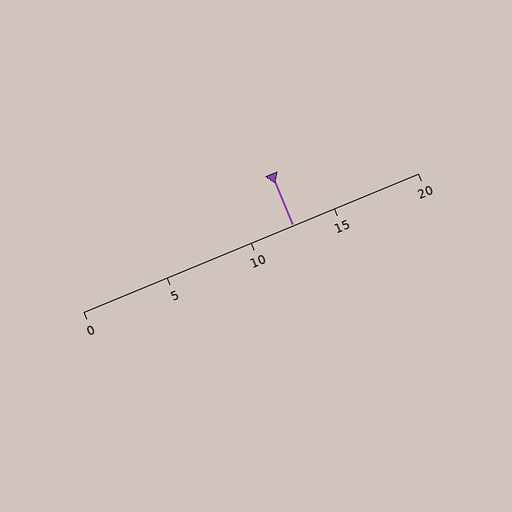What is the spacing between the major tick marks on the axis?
The major ticks are spaced 5 apart.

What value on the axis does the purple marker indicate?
The marker indicates approximately 12.5.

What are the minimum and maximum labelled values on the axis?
The axis runs from 0 to 20.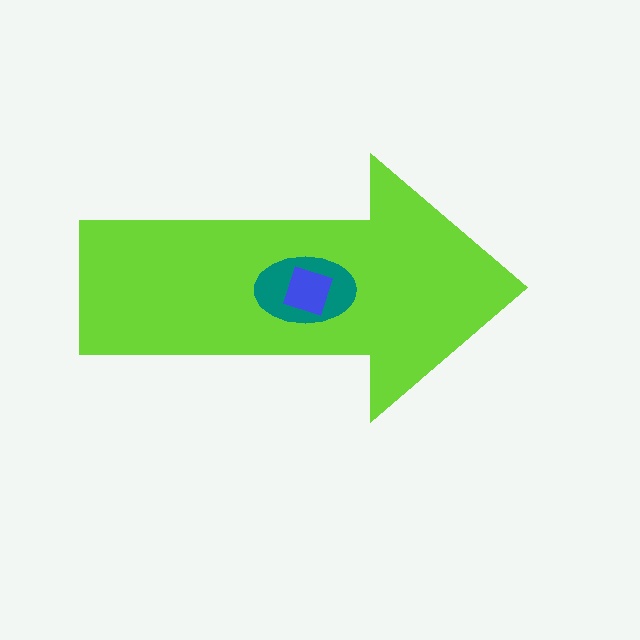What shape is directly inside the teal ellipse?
The blue diamond.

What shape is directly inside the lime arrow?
The teal ellipse.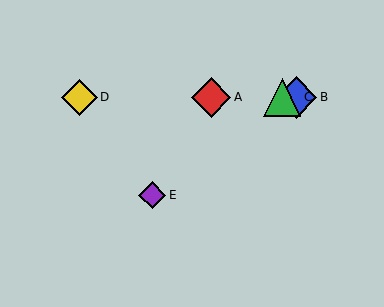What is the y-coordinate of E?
Object E is at y≈195.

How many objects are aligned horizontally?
4 objects (A, B, C, D) are aligned horizontally.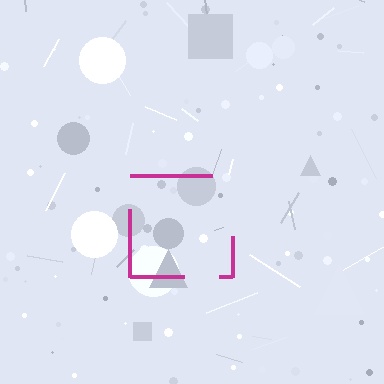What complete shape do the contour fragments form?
The contour fragments form a square.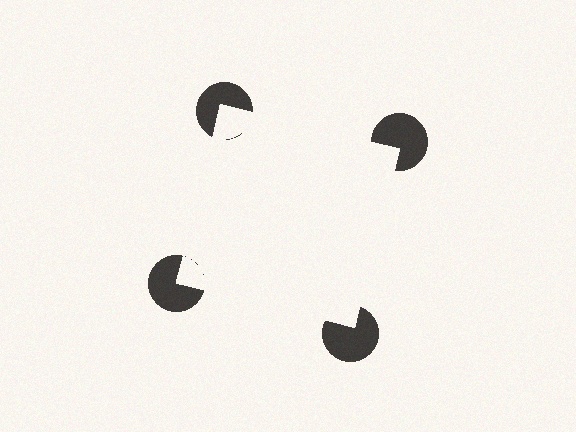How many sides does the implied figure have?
4 sides.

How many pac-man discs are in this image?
There are 4 — one at each vertex of the illusory square.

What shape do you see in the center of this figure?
An illusory square — its edges are inferred from the aligned wedge cuts in the pac-man discs, not physically drawn.